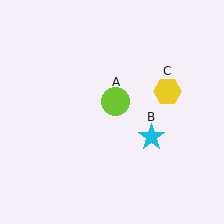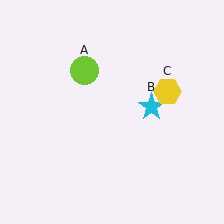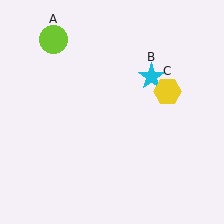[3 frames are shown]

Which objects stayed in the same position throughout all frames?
Yellow hexagon (object C) remained stationary.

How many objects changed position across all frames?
2 objects changed position: lime circle (object A), cyan star (object B).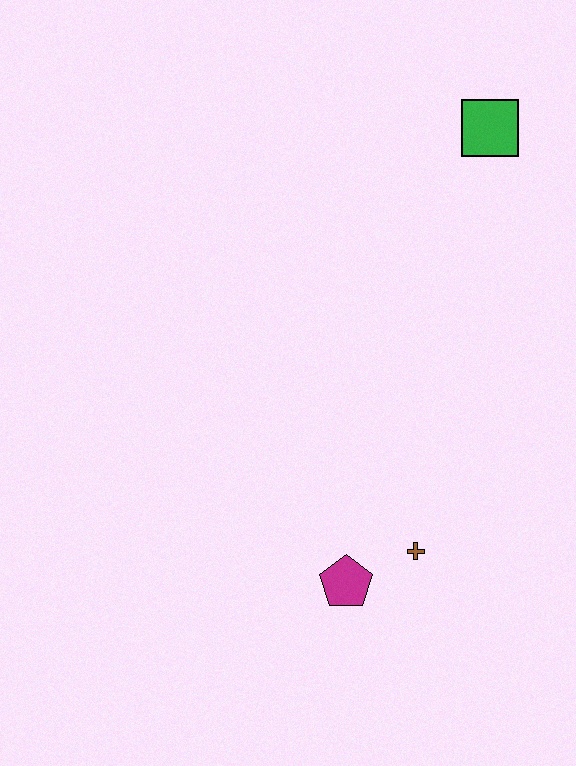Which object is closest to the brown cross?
The magenta pentagon is closest to the brown cross.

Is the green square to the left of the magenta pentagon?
No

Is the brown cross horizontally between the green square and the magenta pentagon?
Yes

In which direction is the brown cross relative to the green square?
The brown cross is below the green square.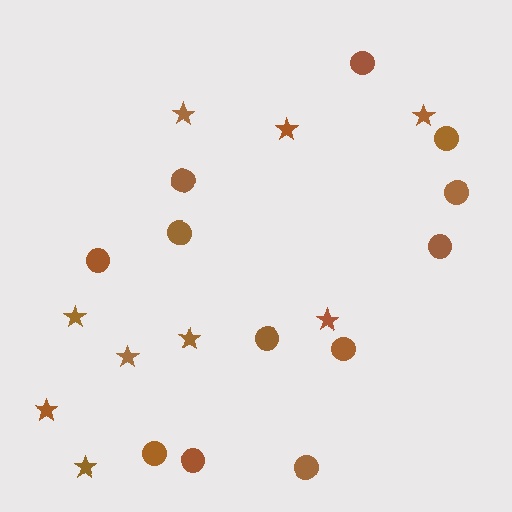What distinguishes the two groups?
There are 2 groups: one group of circles (12) and one group of stars (9).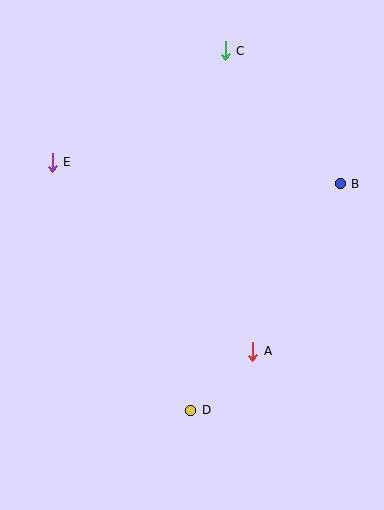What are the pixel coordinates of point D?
Point D is at (191, 410).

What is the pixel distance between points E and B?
The distance between E and B is 289 pixels.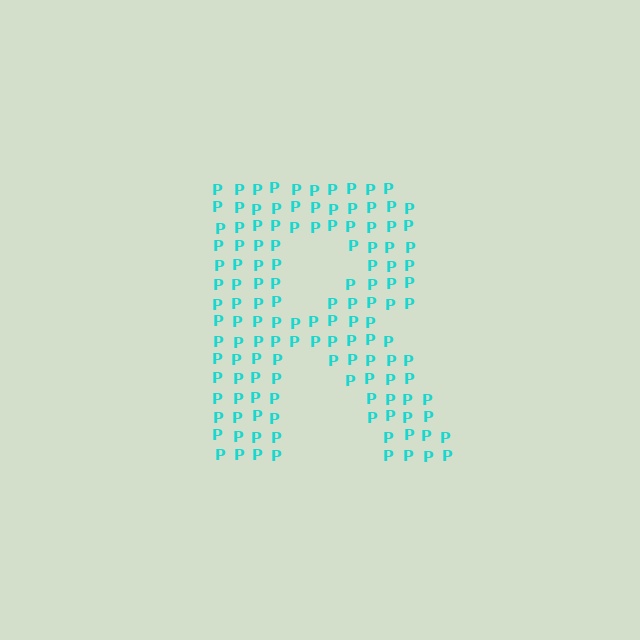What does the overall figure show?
The overall figure shows the letter R.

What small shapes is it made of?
It is made of small letter P's.